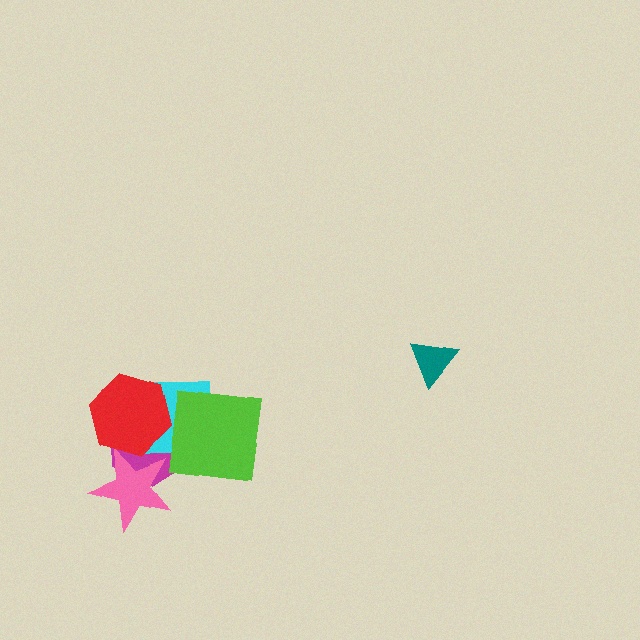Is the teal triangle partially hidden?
No, no other shape covers it.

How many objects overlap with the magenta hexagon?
4 objects overlap with the magenta hexagon.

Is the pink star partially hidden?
Yes, it is partially covered by another shape.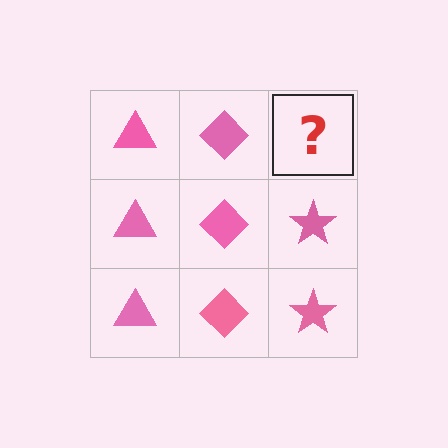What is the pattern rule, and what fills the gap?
The rule is that each column has a consistent shape. The gap should be filled with a pink star.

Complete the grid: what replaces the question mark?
The question mark should be replaced with a pink star.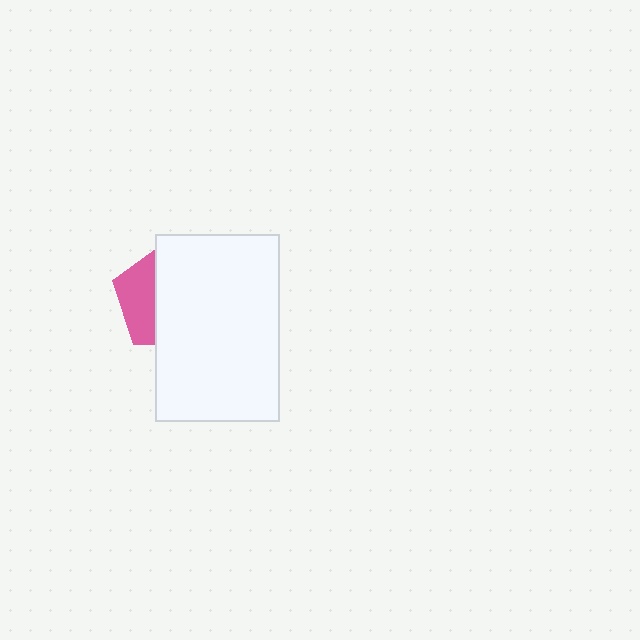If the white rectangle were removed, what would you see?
You would see the complete pink pentagon.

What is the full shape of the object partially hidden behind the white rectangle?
The partially hidden object is a pink pentagon.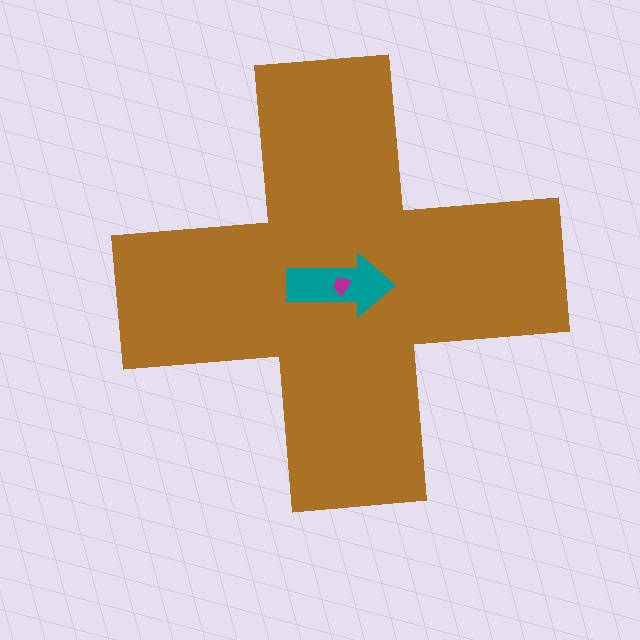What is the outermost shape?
The brown cross.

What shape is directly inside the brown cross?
The teal arrow.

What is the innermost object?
The magenta trapezoid.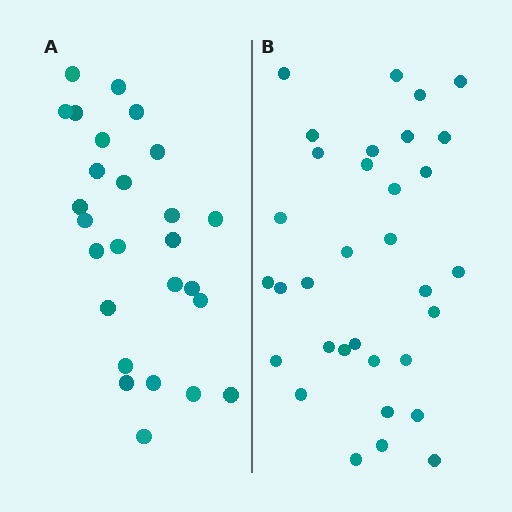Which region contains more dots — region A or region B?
Region B (the right region) has more dots.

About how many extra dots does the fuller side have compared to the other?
Region B has roughly 8 or so more dots than region A.